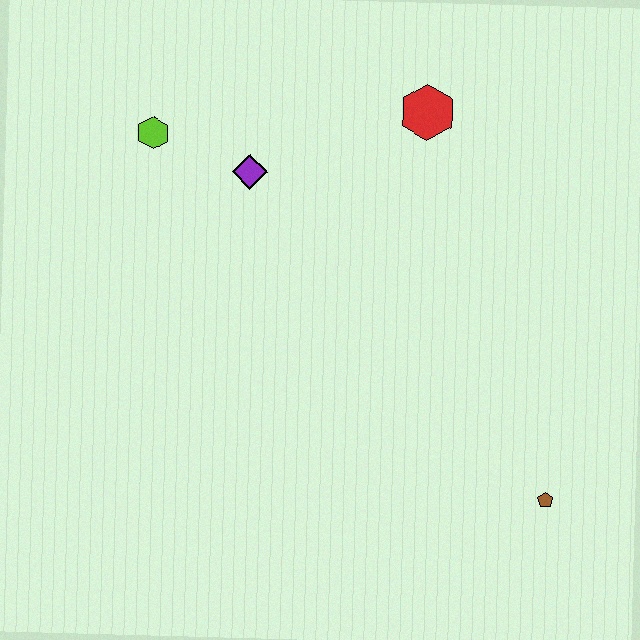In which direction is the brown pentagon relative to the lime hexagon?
The brown pentagon is to the right of the lime hexagon.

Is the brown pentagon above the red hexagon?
No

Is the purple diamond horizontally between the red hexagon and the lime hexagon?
Yes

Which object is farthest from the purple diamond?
The brown pentagon is farthest from the purple diamond.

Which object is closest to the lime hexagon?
The purple diamond is closest to the lime hexagon.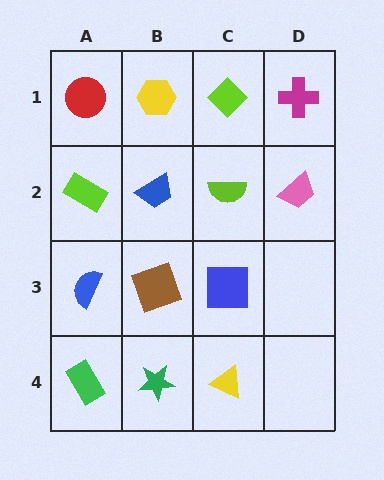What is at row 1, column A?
A red circle.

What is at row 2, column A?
A lime rectangle.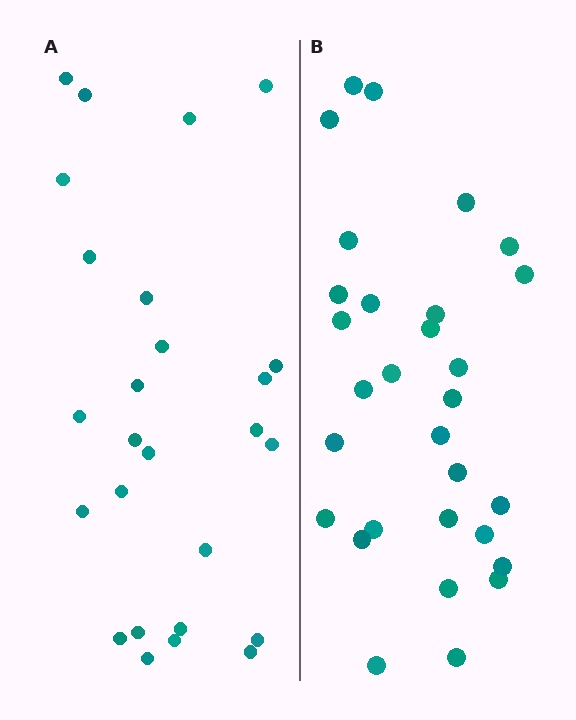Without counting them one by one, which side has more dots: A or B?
Region B (the right region) has more dots.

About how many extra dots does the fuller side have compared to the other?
Region B has about 4 more dots than region A.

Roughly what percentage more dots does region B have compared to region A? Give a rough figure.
About 15% more.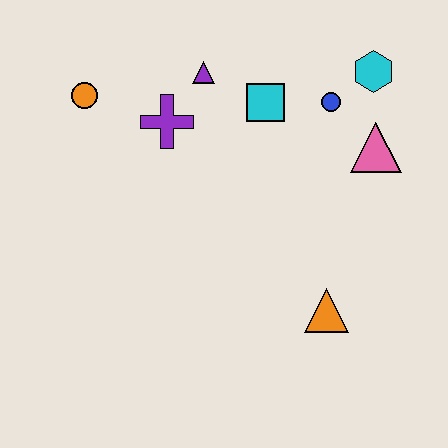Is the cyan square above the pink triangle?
Yes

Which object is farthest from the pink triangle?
The orange circle is farthest from the pink triangle.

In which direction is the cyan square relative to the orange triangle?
The cyan square is above the orange triangle.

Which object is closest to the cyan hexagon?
The blue circle is closest to the cyan hexagon.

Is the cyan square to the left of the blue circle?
Yes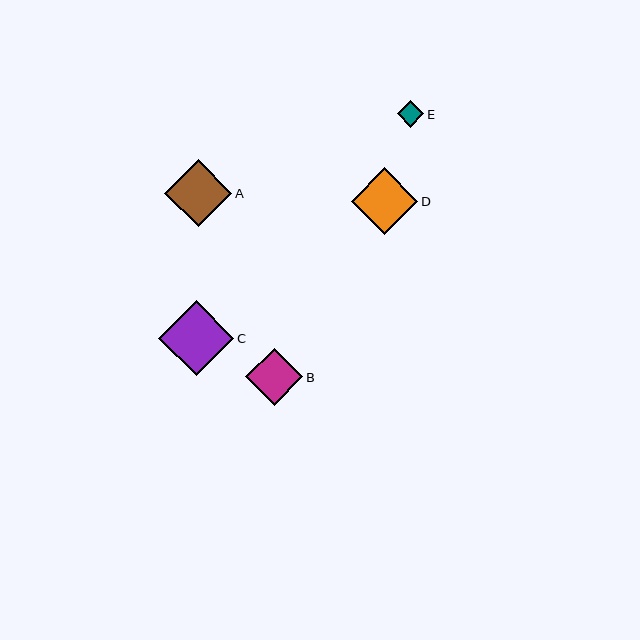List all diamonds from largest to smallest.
From largest to smallest: C, A, D, B, E.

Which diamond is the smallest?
Diamond E is the smallest with a size of approximately 26 pixels.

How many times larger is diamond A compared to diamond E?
Diamond A is approximately 2.6 times the size of diamond E.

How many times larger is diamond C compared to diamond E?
Diamond C is approximately 2.9 times the size of diamond E.